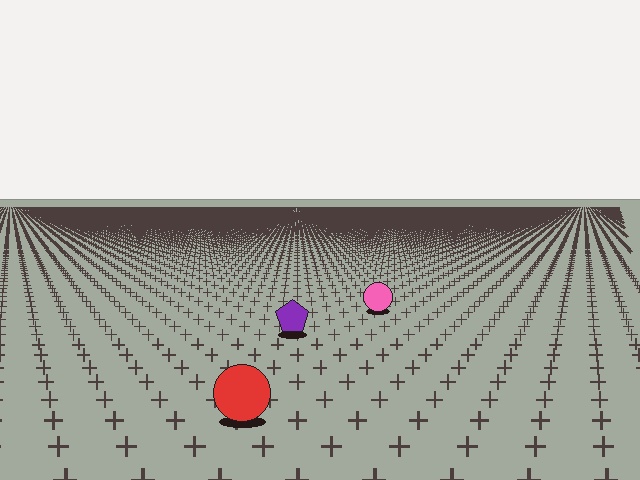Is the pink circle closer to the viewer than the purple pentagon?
No. The purple pentagon is closer — you can tell from the texture gradient: the ground texture is coarser near it.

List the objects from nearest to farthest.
From nearest to farthest: the red circle, the purple pentagon, the pink circle.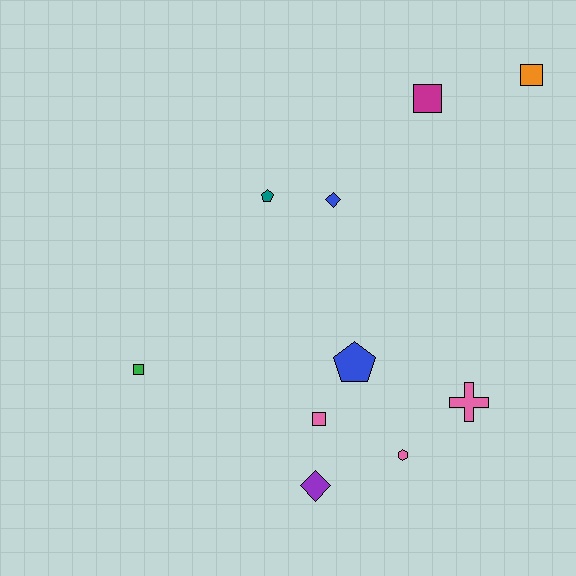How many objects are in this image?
There are 10 objects.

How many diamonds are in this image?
There are 2 diamonds.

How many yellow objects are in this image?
There are no yellow objects.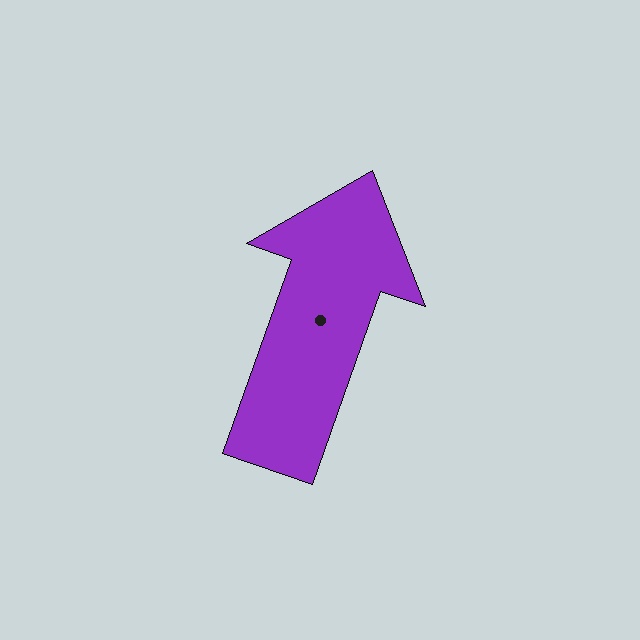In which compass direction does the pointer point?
North.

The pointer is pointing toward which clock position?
Roughly 1 o'clock.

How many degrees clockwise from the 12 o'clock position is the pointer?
Approximately 19 degrees.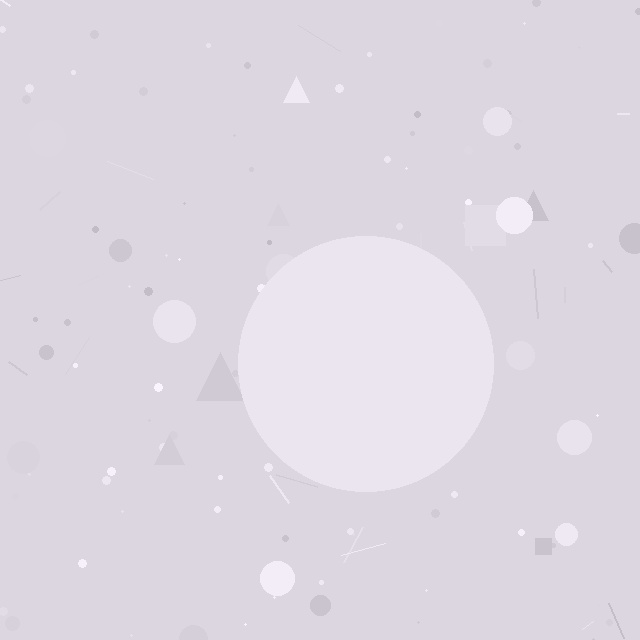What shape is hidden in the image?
A circle is hidden in the image.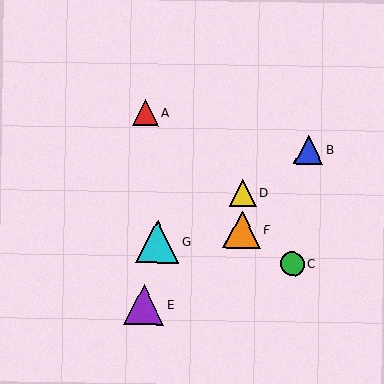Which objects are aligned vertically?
Objects D, F are aligned vertically.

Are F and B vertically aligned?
No, F is at x≈242 and B is at x≈308.